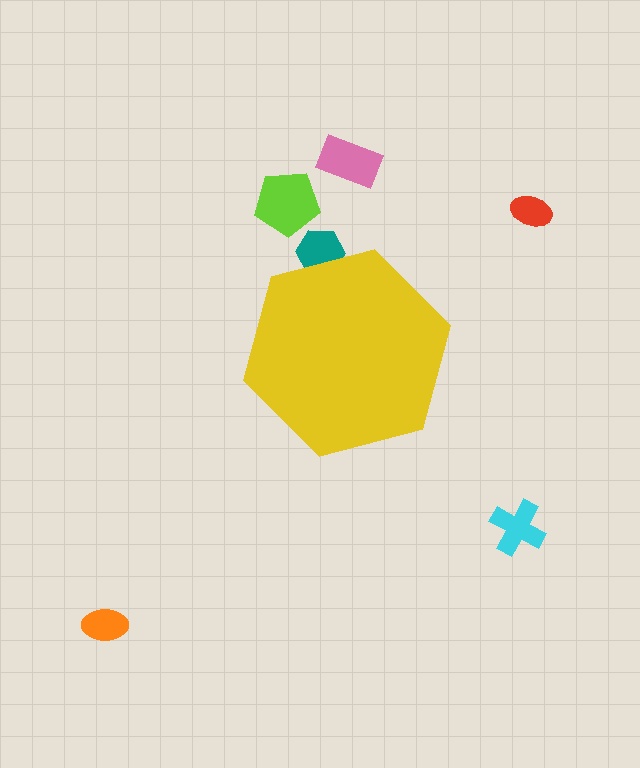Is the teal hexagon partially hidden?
Yes, the teal hexagon is partially hidden behind the yellow hexagon.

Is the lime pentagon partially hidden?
No, the lime pentagon is fully visible.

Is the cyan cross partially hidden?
No, the cyan cross is fully visible.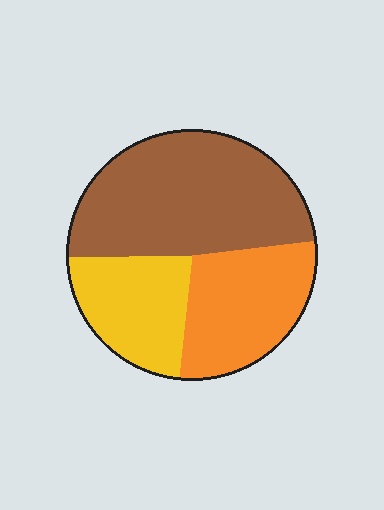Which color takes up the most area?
Brown, at roughly 50%.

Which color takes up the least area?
Yellow, at roughly 25%.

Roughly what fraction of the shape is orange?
Orange takes up between a quarter and a half of the shape.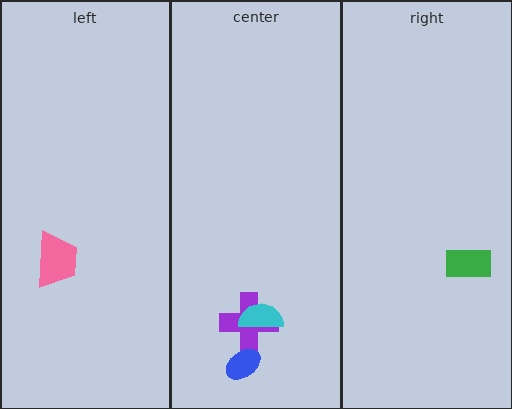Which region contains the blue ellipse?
The center region.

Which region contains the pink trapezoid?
The left region.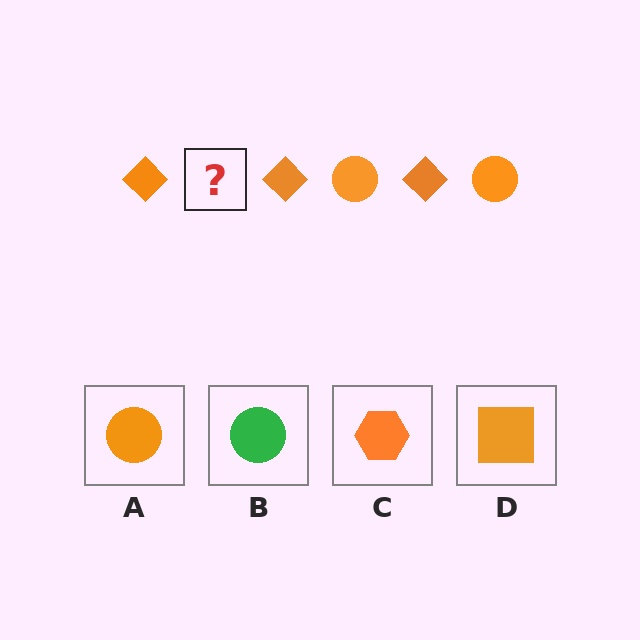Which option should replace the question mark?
Option A.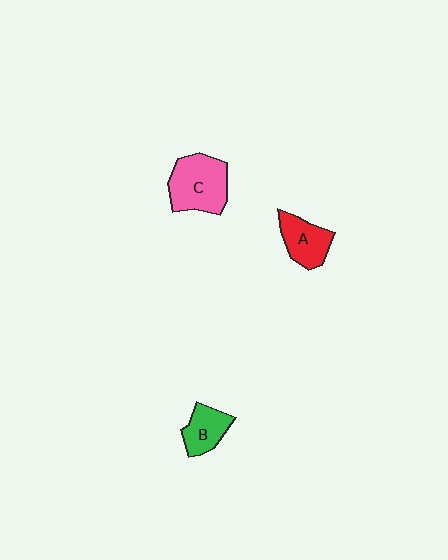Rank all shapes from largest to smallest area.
From largest to smallest: C (pink), A (red), B (green).